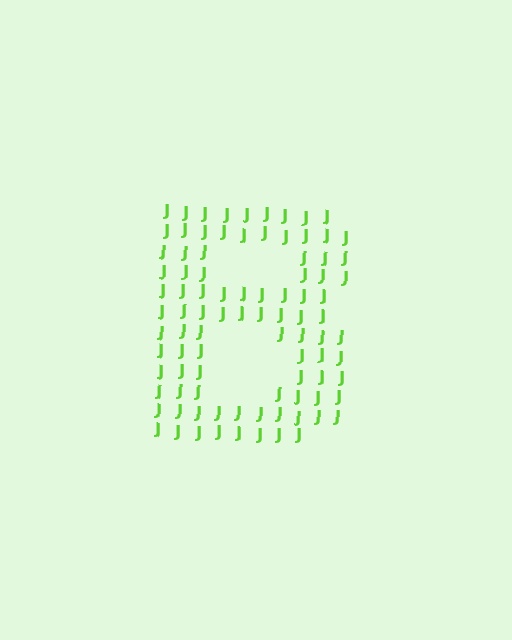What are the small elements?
The small elements are letter J's.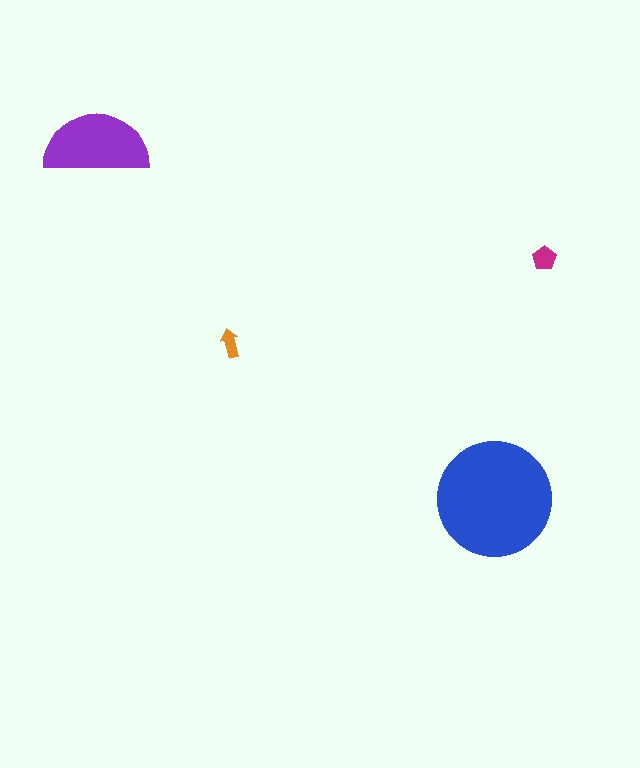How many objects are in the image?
There are 4 objects in the image.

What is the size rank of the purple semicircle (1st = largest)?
2nd.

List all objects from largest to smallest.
The blue circle, the purple semicircle, the magenta pentagon, the orange arrow.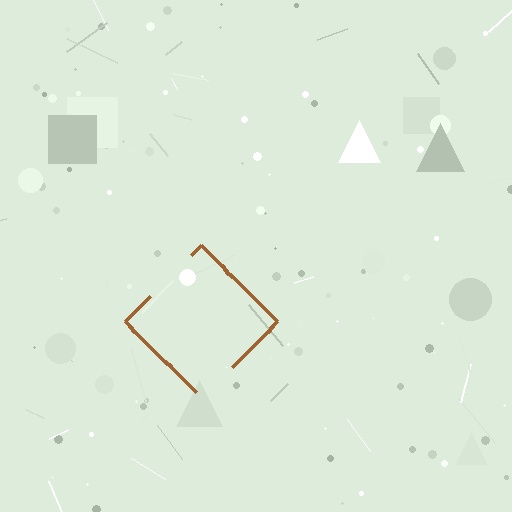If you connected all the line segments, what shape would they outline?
They would outline a diamond.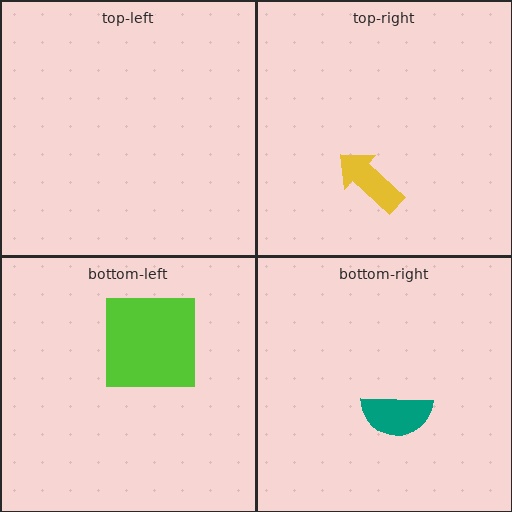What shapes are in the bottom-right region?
The teal semicircle.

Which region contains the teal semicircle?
The bottom-right region.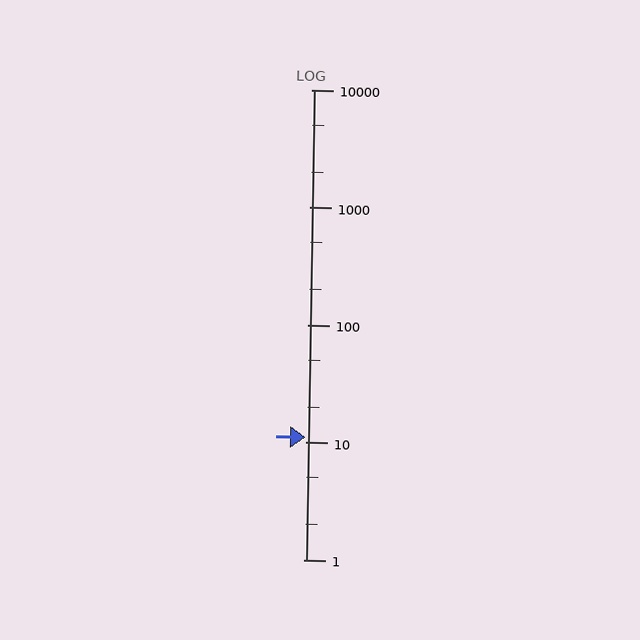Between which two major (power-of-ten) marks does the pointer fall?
The pointer is between 10 and 100.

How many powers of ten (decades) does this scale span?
The scale spans 4 decades, from 1 to 10000.